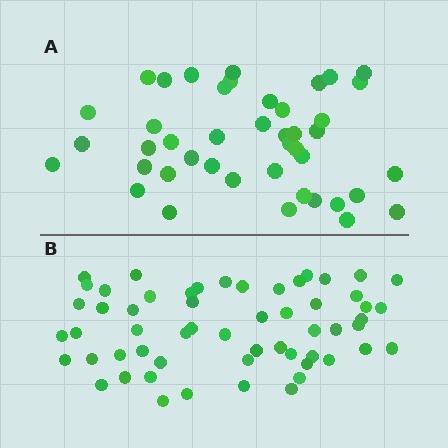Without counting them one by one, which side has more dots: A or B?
Region B (the bottom region) has more dots.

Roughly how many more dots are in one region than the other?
Region B has approximately 15 more dots than region A.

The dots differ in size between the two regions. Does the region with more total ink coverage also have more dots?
No. Region A has more total ink coverage because its dots are larger, but region B actually contains more individual dots. Total area can be misleading — the number of items is what matters here.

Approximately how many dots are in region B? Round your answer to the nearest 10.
About 60 dots. (The exact count is 57, which rounds to 60.)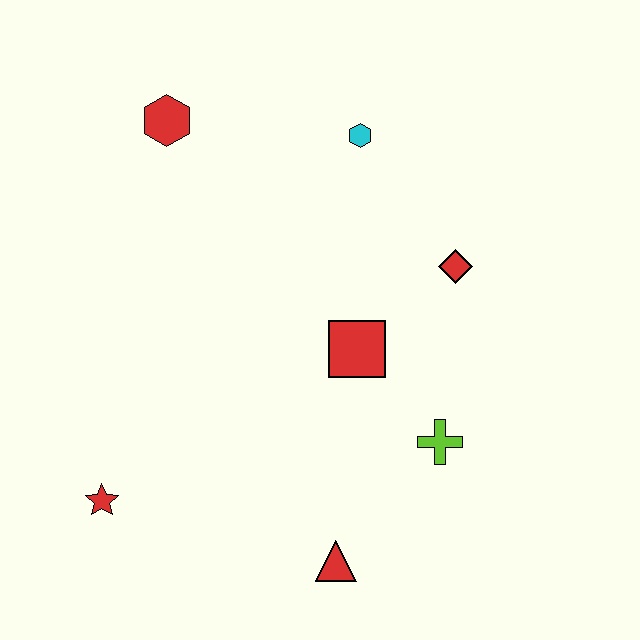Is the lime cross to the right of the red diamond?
No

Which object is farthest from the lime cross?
The red hexagon is farthest from the lime cross.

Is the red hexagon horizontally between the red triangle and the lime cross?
No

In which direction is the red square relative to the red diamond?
The red square is to the left of the red diamond.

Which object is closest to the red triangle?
The lime cross is closest to the red triangle.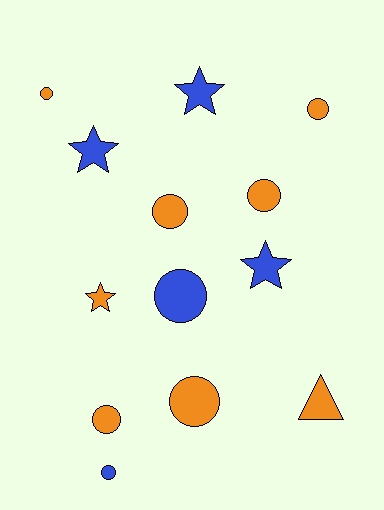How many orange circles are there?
There are 6 orange circles.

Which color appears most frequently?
Orange, with 8 objects.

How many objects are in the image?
There are 13 objects.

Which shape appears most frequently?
Circle, with 8 objects.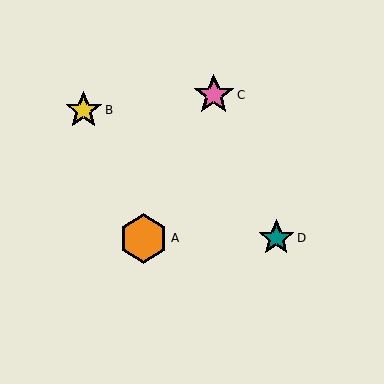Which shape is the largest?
The orange hexagon (labeled A) is the largest.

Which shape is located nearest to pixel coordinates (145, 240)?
The orange hexagon (labeled A) at (143, 238) is nearest to that location.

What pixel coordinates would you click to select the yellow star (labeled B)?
Click at (84, 110) to select the yellow star B.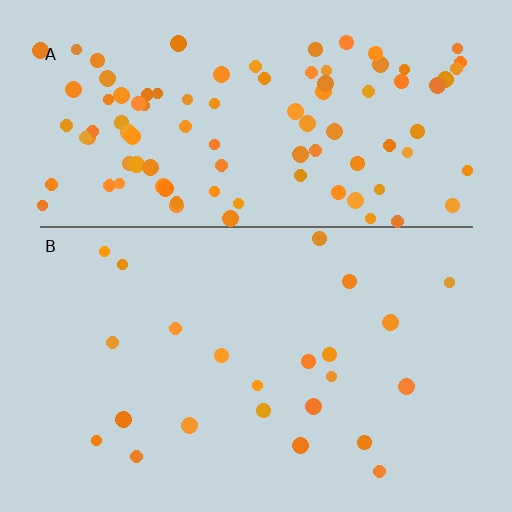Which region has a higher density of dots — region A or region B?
A (the top).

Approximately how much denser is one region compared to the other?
Approximately 4.3× — region A over region B.